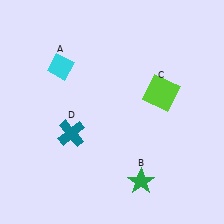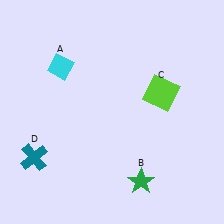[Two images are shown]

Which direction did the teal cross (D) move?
The teal cross (D) moved left.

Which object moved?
The teal cross (D) moved left.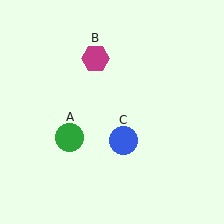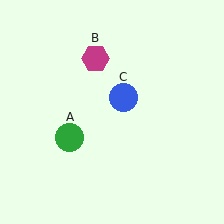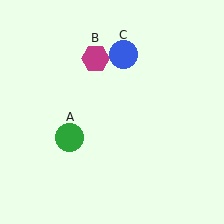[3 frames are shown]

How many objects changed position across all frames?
1 object changed position: blue circle (object C).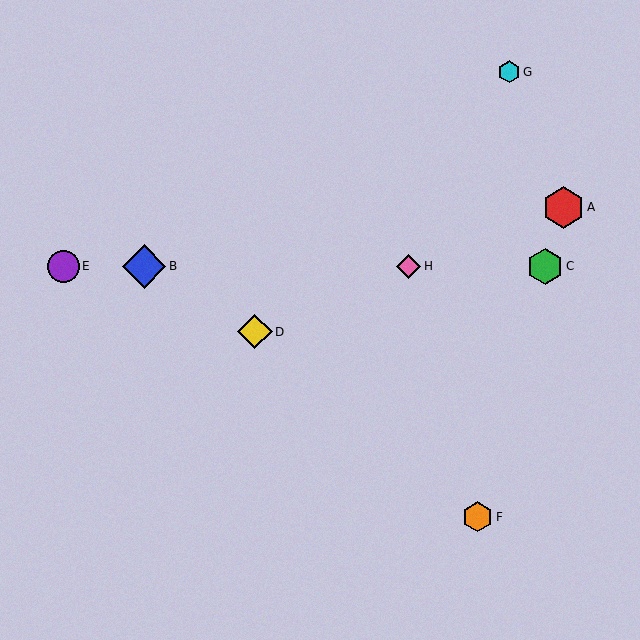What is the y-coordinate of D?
Object D is at y≈332.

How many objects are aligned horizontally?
4 objects (B, C, E, H) are aligned horizontally.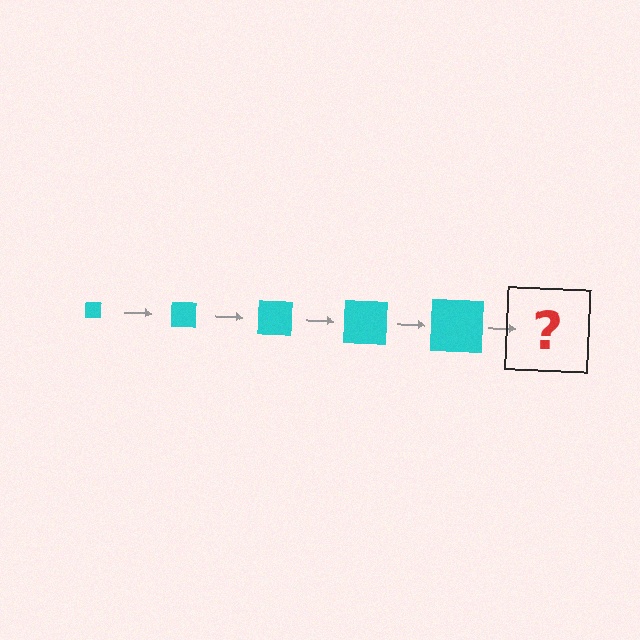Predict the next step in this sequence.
The next step is a cyan square, larger than the previous one.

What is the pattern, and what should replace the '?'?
The pattern is that the square gets progressively larger each step. The '?' should be a cyan square, larger than the previous one.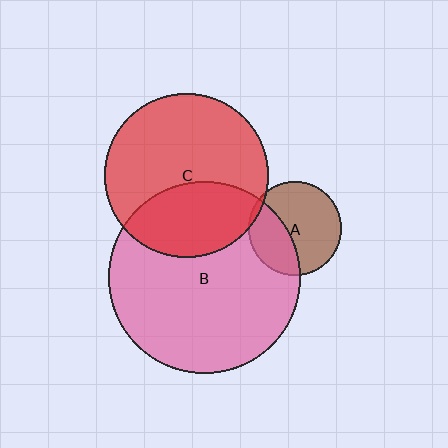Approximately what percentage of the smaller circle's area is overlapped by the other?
Approximately 5%.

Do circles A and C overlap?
Yes.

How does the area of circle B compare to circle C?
Approximately 1.4 times.